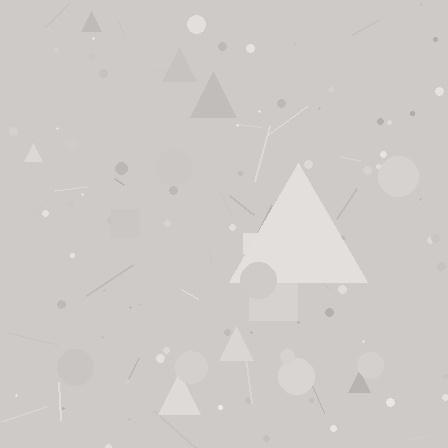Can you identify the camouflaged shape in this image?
The camouflaged shape is a triangle.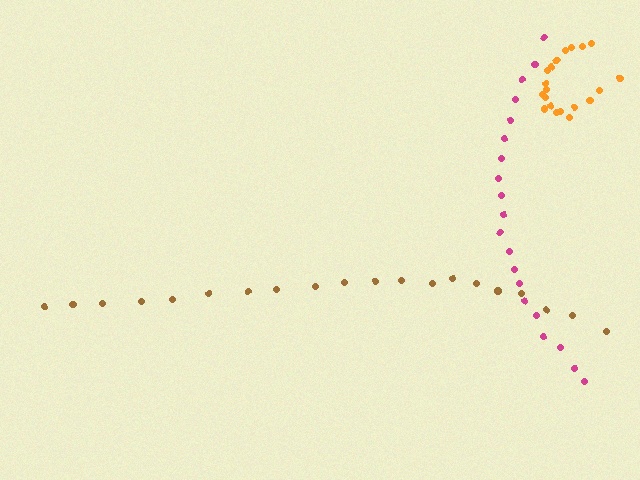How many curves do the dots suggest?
There are 3 distinct paths.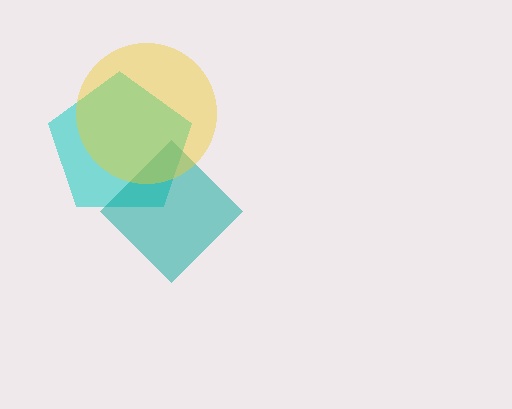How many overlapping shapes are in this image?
There are 3 overlapping shapes in the image.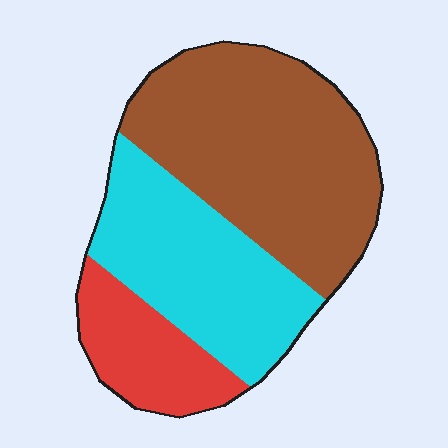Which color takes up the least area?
Red, at roughly 15%.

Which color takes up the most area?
Brown, at roughly 50%.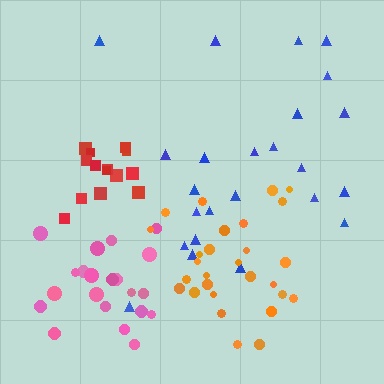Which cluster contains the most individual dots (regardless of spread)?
Orange (28).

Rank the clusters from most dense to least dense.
red, pink, orange, blue.